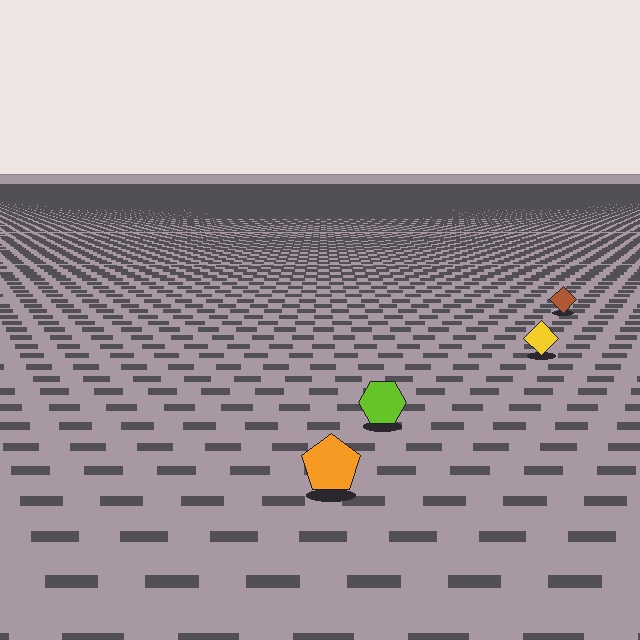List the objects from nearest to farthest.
From nearest to farthest: the orange pentagon, the lime hexagon, the yellow diamond, the brown diamond.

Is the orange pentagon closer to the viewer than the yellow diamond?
Yes. The orange pentagon is closer — you can tell from the texture gradient: the ground texture is coarser near it.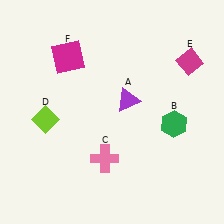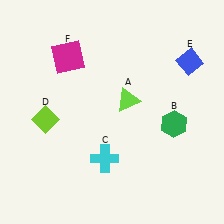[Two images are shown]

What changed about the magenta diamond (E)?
In Image 1, E is magenta. In Image 2, it changed to blue.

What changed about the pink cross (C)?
In Image 1, C is pink. In Image 2, it changed to cyan.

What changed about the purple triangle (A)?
In Image 1, A is purple. In Image 2, it changed to lime.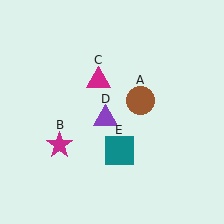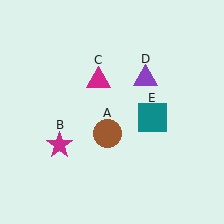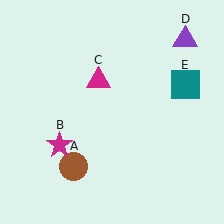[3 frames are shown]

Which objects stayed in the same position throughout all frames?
Magenta star (object B) and magenta triangle (object C) remained stationary.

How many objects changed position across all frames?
3 objects changed position: brown circle (object A), purple triangle (object D), teal square (object E).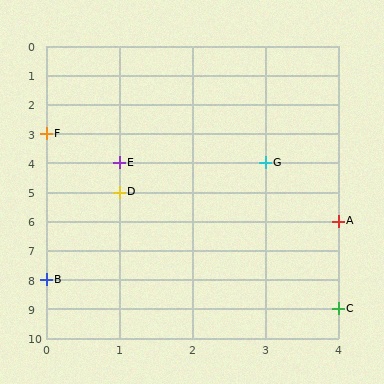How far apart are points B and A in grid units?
Points B and A are 4 columns and 2 rows apart (about 4.5 grid units diagonally).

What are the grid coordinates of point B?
Point B is at grid coordinates (0, 8).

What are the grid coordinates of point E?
Point E is at grid coordinates (1, 4).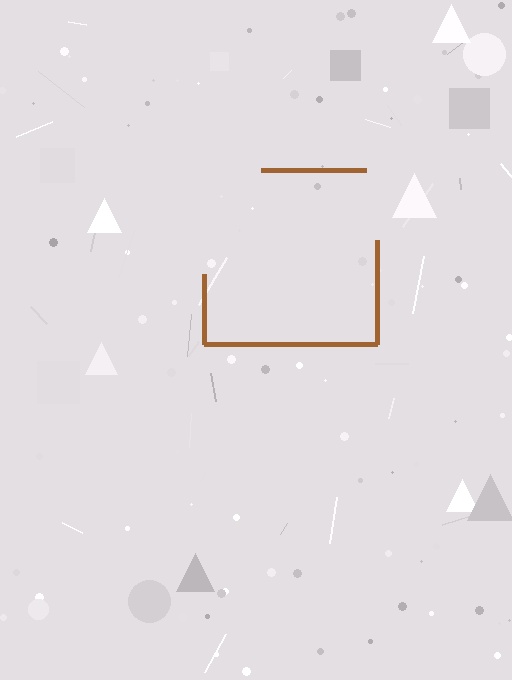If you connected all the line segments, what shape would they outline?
They would outline a square.